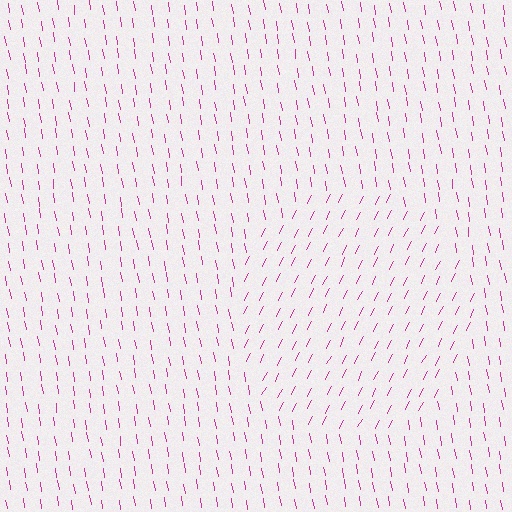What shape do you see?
I see a circle.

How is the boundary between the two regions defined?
The boundary is defined purely by a change in line orientation (approximately 35 degrees difference). All lines are the same color and thickness.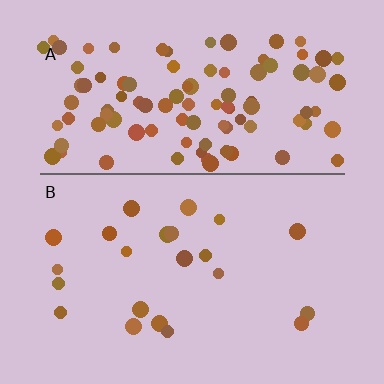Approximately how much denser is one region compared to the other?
Approximately 4.8× — region A over region B.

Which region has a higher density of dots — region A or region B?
A (the top).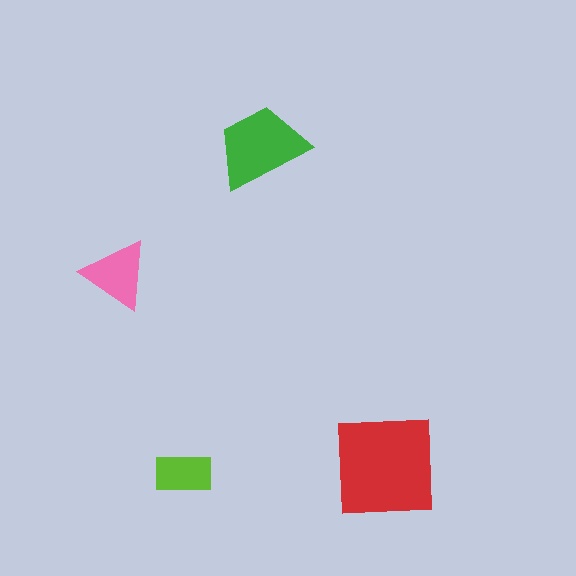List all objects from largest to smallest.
The red square, the green trapezoid, the pink triangle, the lime rectangle.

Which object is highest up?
The green trapezoid is topmost.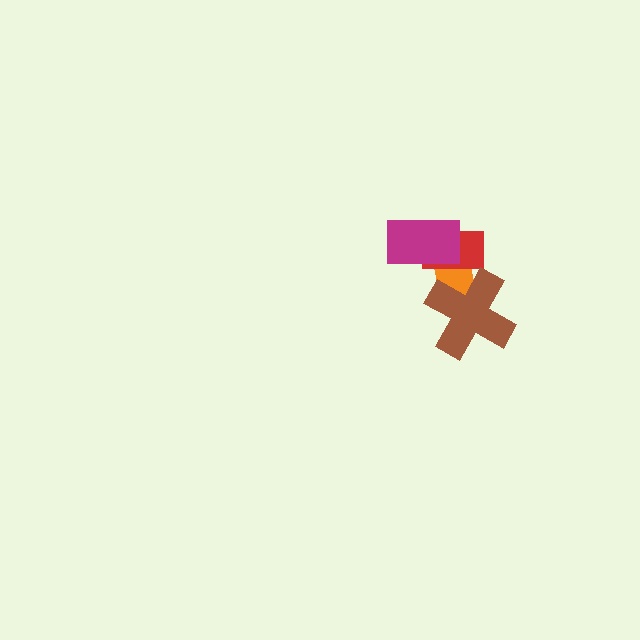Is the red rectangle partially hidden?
Yes, it is partially covered by another shape.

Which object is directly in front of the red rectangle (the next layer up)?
The brown cross is directly in front of the red rectangle.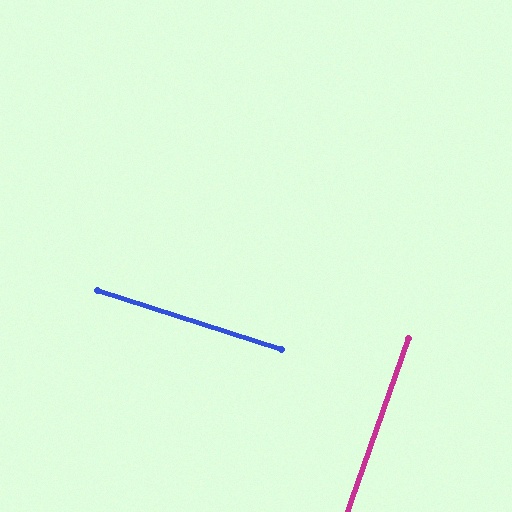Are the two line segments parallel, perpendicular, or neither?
Perpendicular — they meet at approximately 88°.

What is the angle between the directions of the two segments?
Approximately 88 degrees.